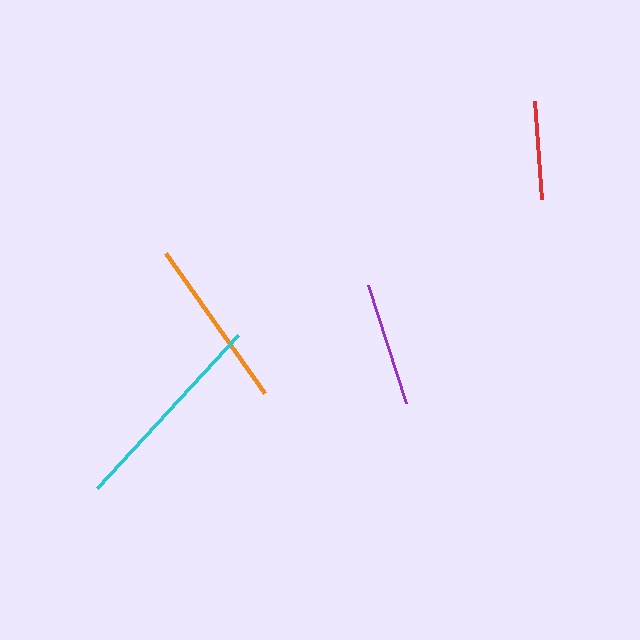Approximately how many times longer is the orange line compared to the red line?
The orange line is approximately 1.8 times the length of the red line.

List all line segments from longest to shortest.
From longest to shortest: cyan, orange, purple, red.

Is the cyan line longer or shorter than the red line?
The cyan line is longer than the red line.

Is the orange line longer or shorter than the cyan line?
The cyan line is longer than the orange line.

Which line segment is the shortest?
The red line is the shortest at approximately 97 pixels.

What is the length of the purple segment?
The purple segment is approximately 124 pixels long.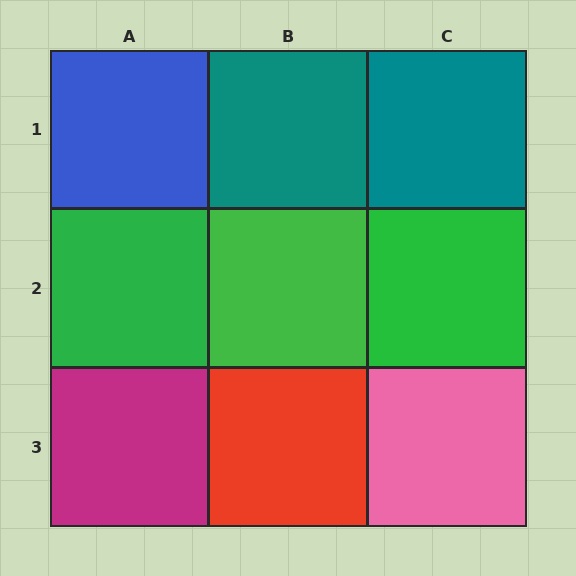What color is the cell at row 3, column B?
Red.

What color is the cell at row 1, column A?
Blue.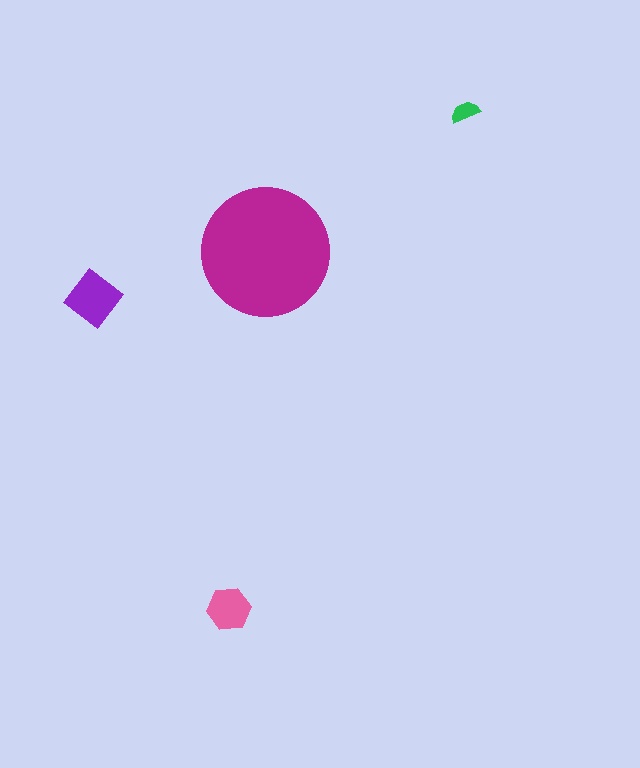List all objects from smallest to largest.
The green semicircle, the pink hexagon, the purple diamond, the magenta circle.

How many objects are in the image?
There are 4 objects in the image.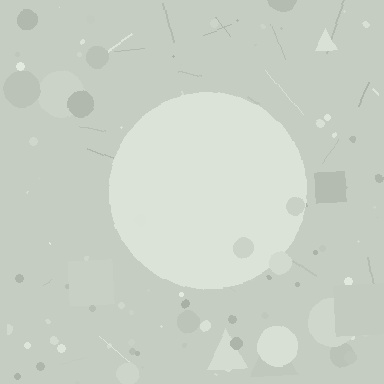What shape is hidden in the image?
A circle is hidden in the image.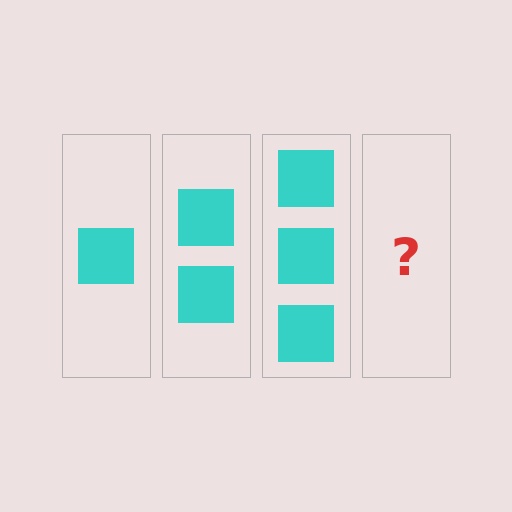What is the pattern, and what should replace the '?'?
The pattern is that each step adds one more square. The '?' should be 4 squares.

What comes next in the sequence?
The next element should be 4 squares.